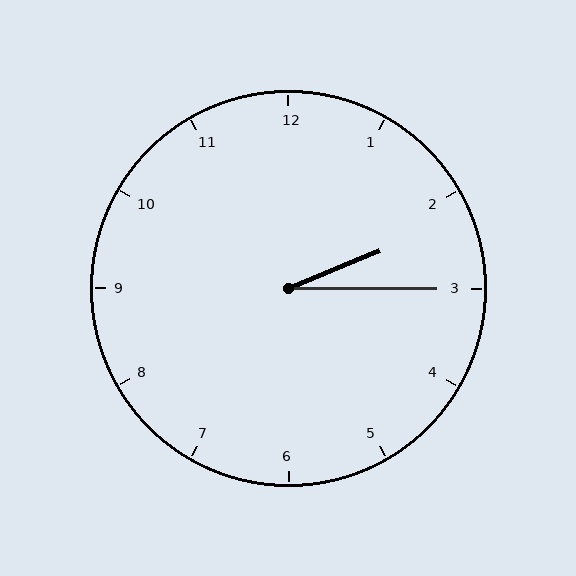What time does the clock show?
2:15.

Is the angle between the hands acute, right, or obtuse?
It is acute.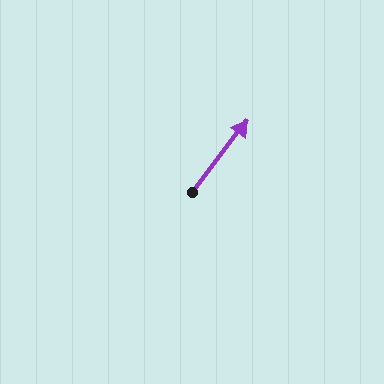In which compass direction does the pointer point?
Northeast.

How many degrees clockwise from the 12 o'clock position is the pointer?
Approximately 38 degrees.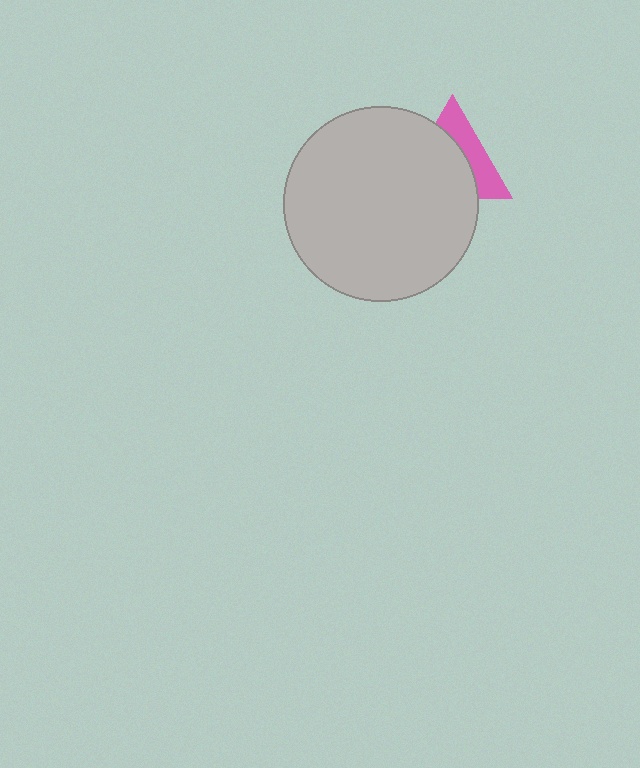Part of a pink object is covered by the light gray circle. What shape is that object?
It is a triangle.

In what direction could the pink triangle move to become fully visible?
The pink triangle could move toward the upper-right. That would shift it out from behind the light gray circle entirely.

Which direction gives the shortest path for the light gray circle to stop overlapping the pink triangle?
Moving toward the lower-left gives the shortest separation.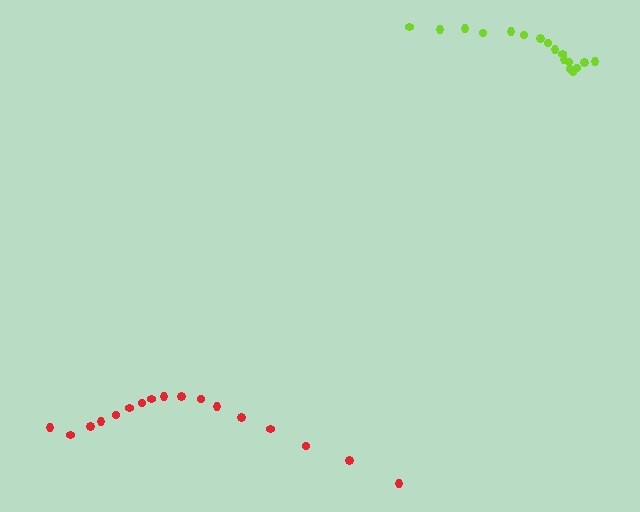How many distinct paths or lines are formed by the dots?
There are 2 distinct paths.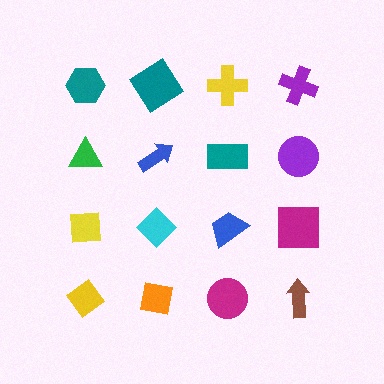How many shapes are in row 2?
4 shapes.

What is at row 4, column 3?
A magenta circle.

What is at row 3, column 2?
A cyan diamond.